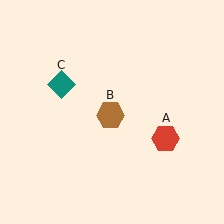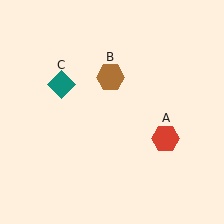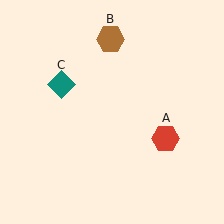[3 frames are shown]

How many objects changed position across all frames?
1 object changed position: brown hexagon (object B).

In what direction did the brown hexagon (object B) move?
The brown hexagon (object B) moved up.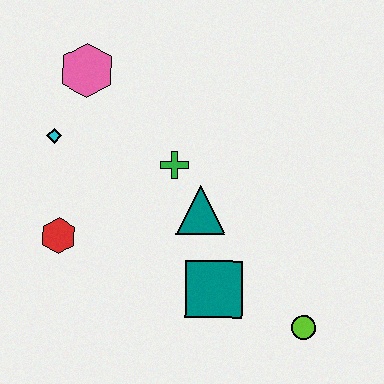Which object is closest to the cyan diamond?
The pink hexagon is closest to the cyan diamond.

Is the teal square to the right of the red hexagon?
Yes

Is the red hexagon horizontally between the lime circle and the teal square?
No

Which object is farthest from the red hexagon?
The lime circle is farthest from the red hexagon.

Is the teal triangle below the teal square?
No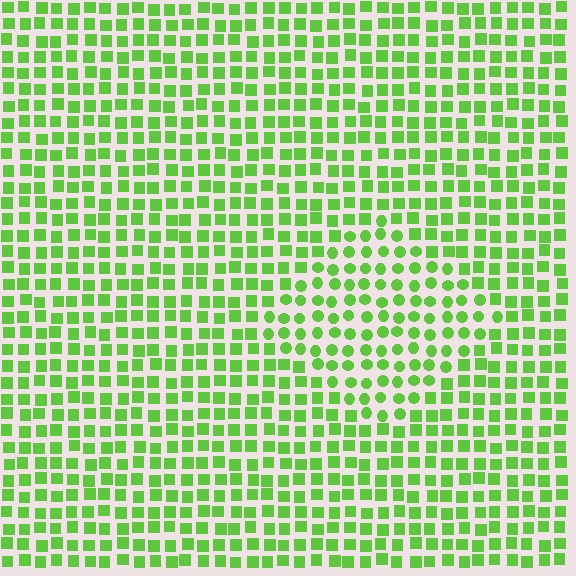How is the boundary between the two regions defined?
The boundary is defined by a change in element shape: circles inside vs. squares outside. All elements share the same color and spacing.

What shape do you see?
I see a diamond.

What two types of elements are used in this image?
The image uses circles inside the diamond region and squares outside it.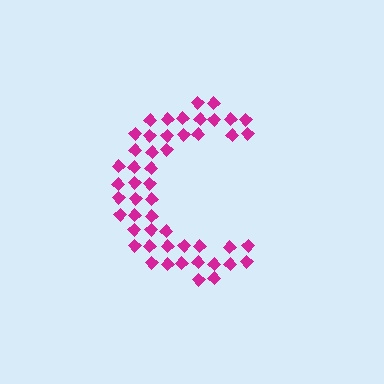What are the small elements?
The small elements are diamonds.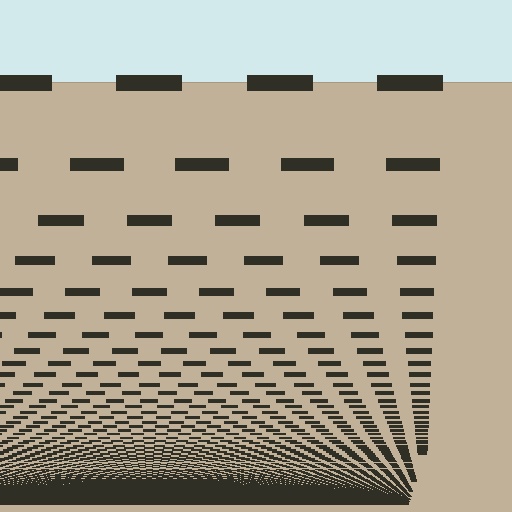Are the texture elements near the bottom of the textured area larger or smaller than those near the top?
Smaller. The gradient is inverted — elements near the bottom are smaller and denser.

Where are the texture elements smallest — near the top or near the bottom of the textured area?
Near the bottom.